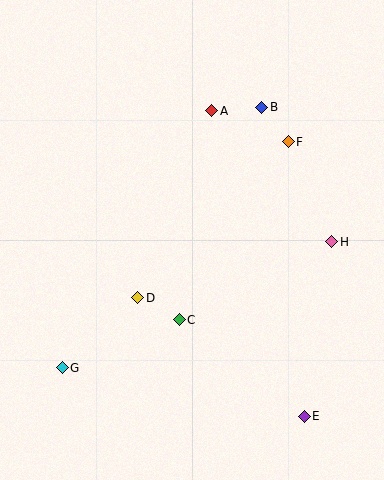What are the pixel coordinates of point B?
Point B is at (262, 107).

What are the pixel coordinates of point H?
Point H is at (332, 242).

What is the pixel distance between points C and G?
The distance between C and G is 127 pixels.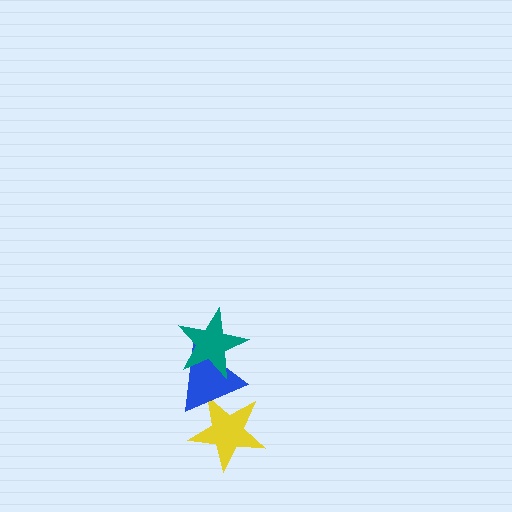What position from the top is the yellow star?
The yellow star is 3rd from the top.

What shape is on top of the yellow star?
The blue triangle is on top of the yellow star.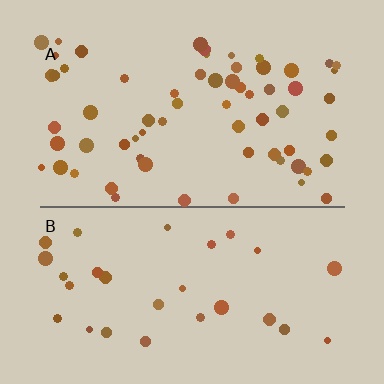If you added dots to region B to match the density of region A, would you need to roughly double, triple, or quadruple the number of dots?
Approximately double.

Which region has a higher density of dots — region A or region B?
A (the top).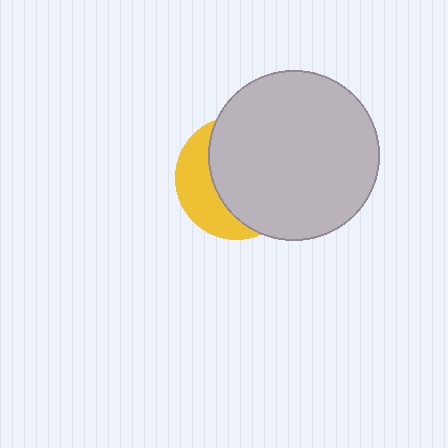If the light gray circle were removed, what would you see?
You would see the complete yellow circle.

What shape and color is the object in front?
The object in front is a light gray circle.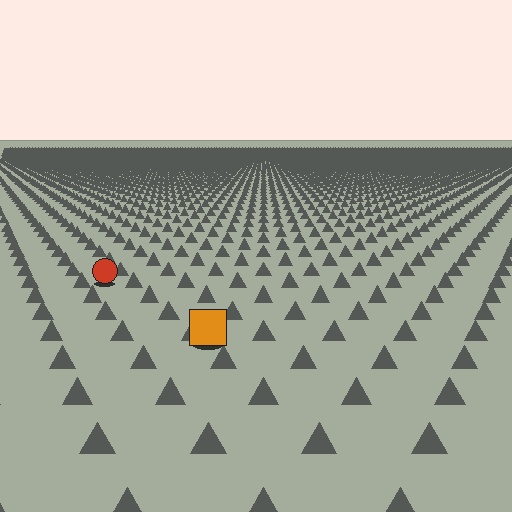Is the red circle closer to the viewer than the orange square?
No. The orange square is closer — you can tell from the texture gradient: the ground texture is coarser near it.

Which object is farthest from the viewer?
The red circle is farthest from the viewer. It appears smaller and the ground texture around it is denser.